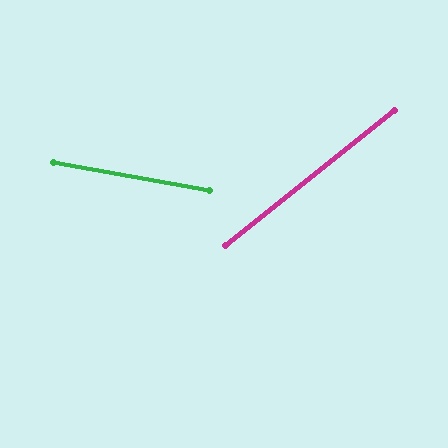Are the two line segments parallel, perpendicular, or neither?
Neither parallel nor perpendicular — they differ by about 49°.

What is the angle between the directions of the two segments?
Approximately 49 degrees.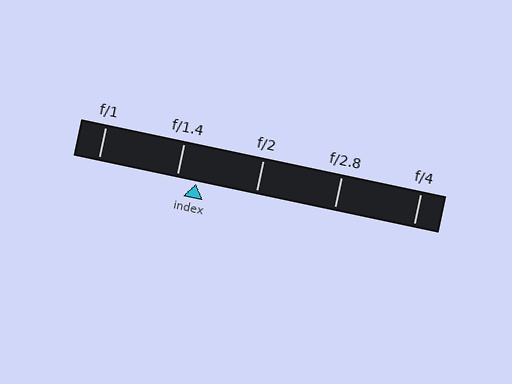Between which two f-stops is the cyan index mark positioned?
The index mark is between f/1.4 and f/2.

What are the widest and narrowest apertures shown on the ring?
The widest aperture shown is f/1 and the narrowest is f/4.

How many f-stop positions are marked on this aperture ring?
There are 5 f-stop positions marked.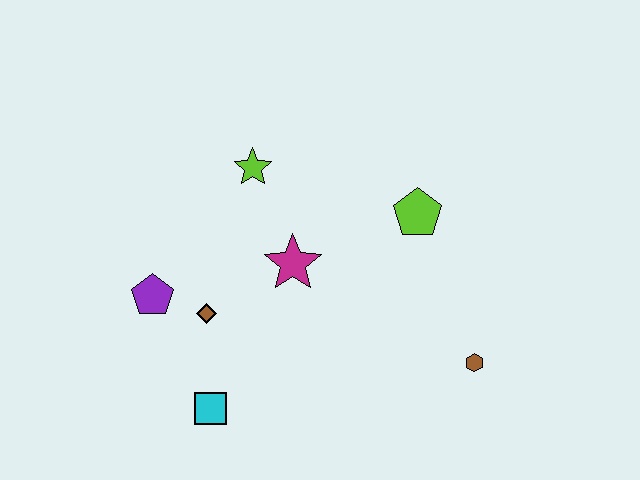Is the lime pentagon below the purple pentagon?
No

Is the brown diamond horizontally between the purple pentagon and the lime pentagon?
Yes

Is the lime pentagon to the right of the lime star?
Yes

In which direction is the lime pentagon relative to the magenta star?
The lime pentagon is to the right of the magenta star.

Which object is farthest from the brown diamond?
The brown hexagon is farthest from the brown diamond.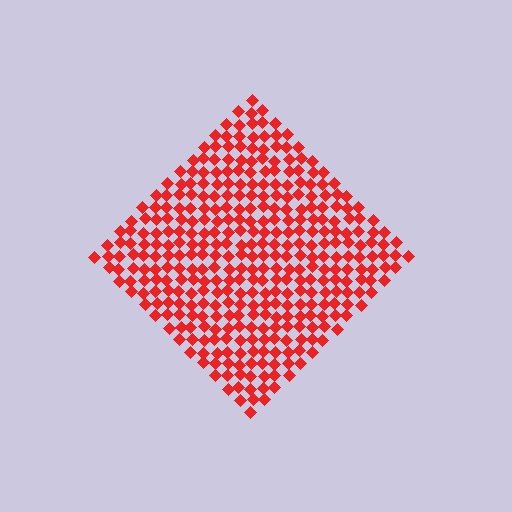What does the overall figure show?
The overall figure shows a diamond.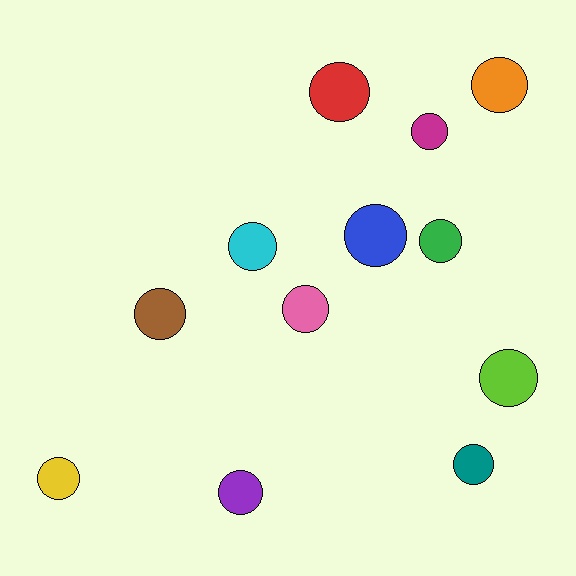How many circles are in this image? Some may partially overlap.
There are 12 circles.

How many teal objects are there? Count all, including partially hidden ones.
There is 1 teal object.